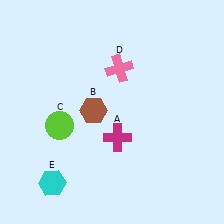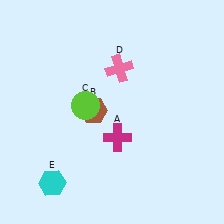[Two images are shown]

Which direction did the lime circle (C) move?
The lime circle (C) moved right.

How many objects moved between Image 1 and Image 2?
1 object moved between the two images.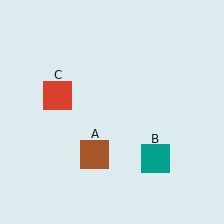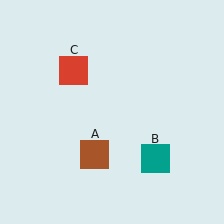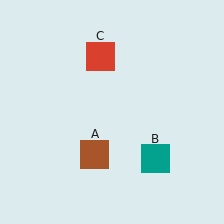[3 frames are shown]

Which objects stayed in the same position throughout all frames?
Brown square (object A) and teal square (object B) remained stationary.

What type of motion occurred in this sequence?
The red square (object C) rotated clockwise around the center of the scene.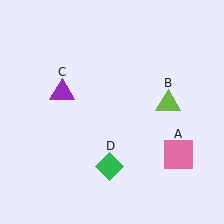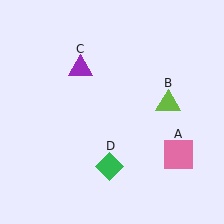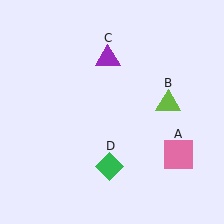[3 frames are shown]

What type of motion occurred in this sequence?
The purple triangle (object C) rotated clockwise around the center of the scene.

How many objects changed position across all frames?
1 object changed position: purple triangle (object C).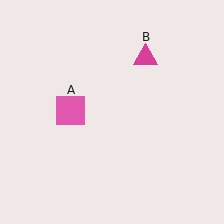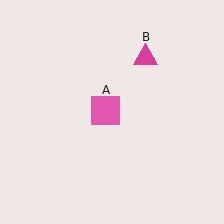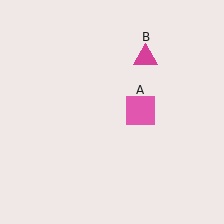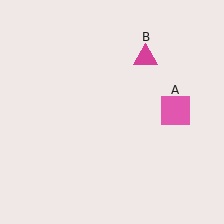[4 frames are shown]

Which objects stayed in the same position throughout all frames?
Magenta triangle (object B) remained stationary.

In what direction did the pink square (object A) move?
The pink square (object A) moved right.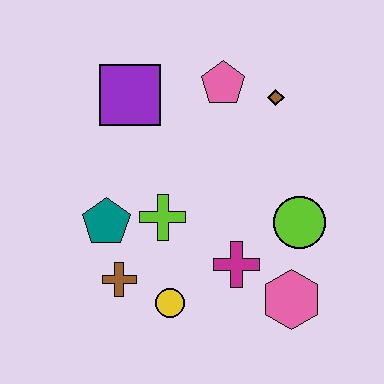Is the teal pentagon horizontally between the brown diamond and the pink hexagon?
No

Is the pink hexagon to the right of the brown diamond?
Yes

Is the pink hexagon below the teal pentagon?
Yes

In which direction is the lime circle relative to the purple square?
The lime circle is to the right of the purple square.